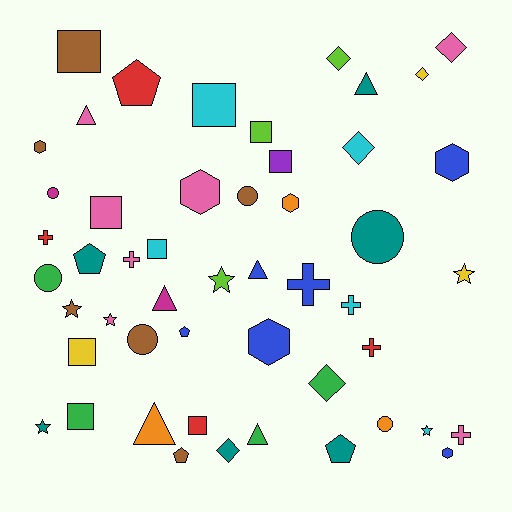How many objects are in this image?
There are 50 objects.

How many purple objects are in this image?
There is 1 purple object.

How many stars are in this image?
There are 6 stars.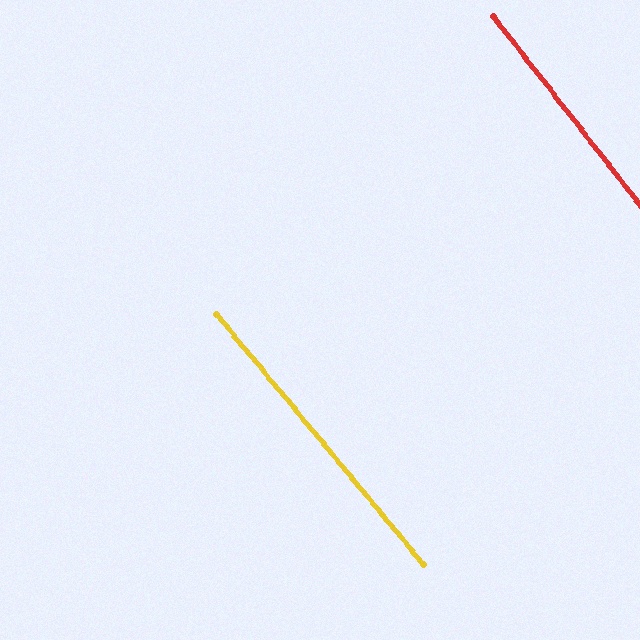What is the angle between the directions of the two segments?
Approximately 2 degrees.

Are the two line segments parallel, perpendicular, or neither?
Parallel — their directions differ by only 1.9°.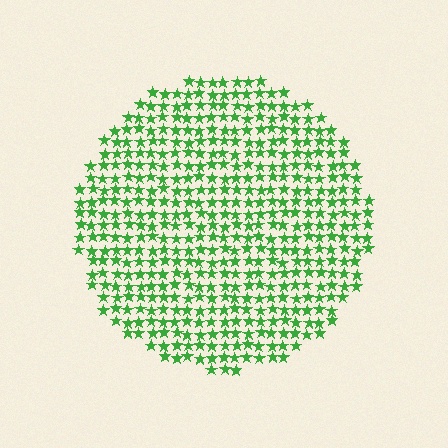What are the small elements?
The small elements are stars.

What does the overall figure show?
The overall figure shows a circle.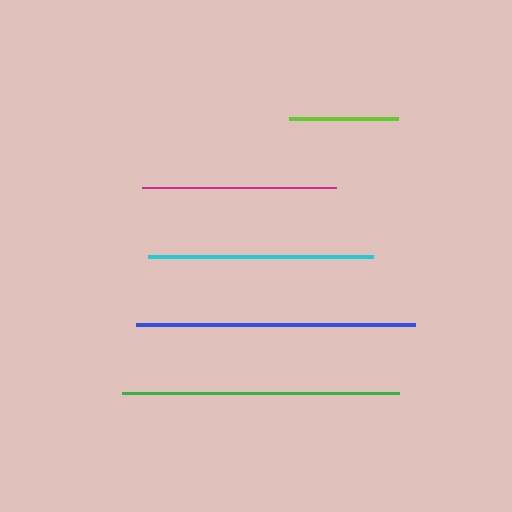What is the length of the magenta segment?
The magenta segment is approximately 194 pixels long.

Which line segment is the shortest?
The lime line is the shortest at approximately 109 pixels.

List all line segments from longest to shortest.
From longest to shortest: blue, green, cyan, magenta, lime.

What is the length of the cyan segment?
The cyan segment is approximately 225 pixels long.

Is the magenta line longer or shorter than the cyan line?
The cyan line is longer than the magenta line.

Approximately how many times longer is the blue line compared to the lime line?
The blue line is approximately 2.6 times the length of the lime line.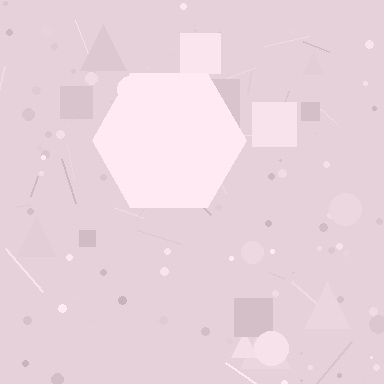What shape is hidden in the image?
A hexagon is hidden in the image.